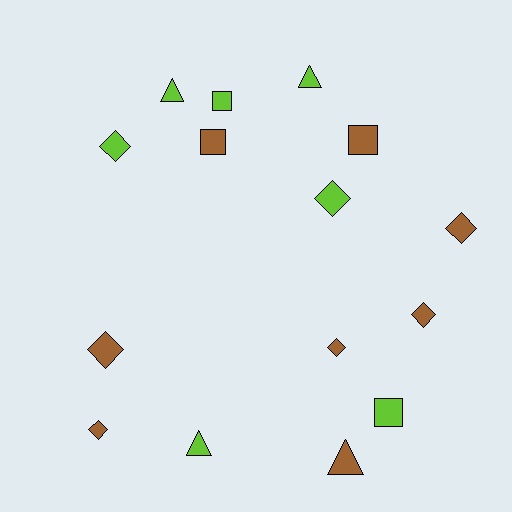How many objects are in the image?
There are 15 objects.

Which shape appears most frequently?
Diamond, with 7 objects.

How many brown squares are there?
There are 2 brown squares.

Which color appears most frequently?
Brown, with 8 objects.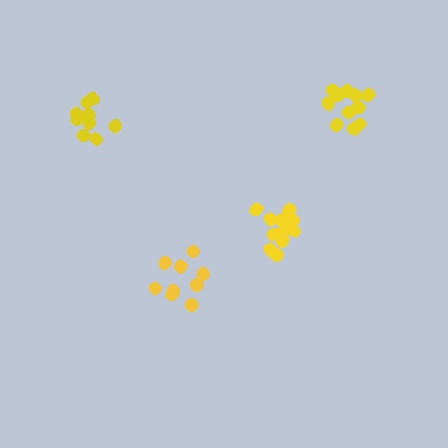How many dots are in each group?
Group 1: 9 dots, Group 2: 9 dots, Group 3: 14 dots, Group 4: 12 dots (44 total).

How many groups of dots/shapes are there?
There are 4 groups.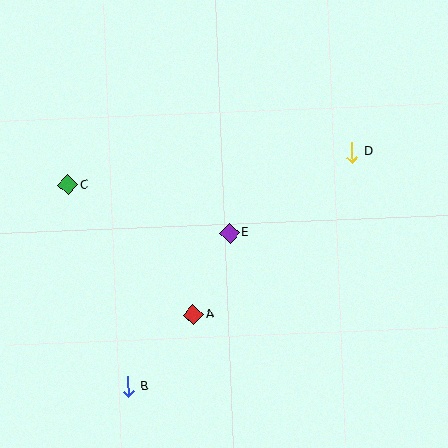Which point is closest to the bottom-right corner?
Point A is closest to the bottom-right corner.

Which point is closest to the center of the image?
Point E at (230, 233) is closest to the center.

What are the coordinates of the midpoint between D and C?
The midpoint between D and C is at (210, 169).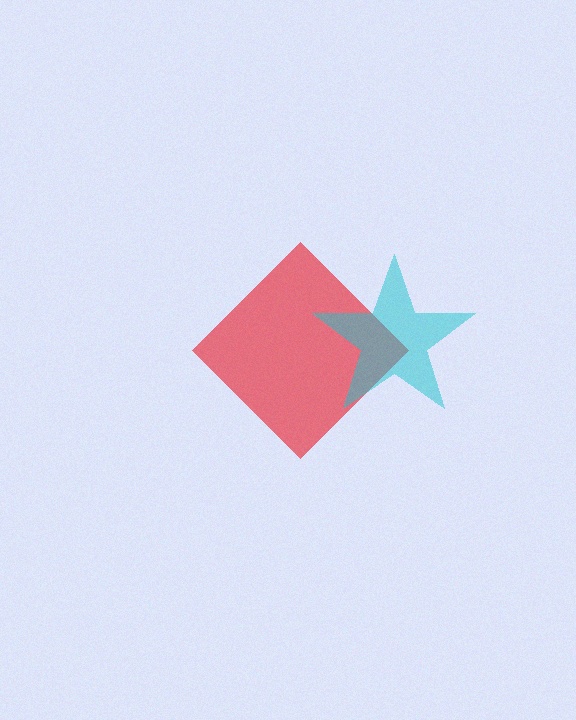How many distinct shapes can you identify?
There are 2 distinct shapes: a red diamond, a cyan star.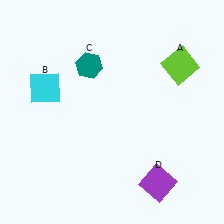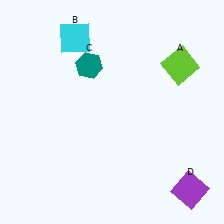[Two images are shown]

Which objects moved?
The objects that moved are: the cyan square (B), the purple square (D).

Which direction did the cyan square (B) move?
The cyan square (B) moved up.